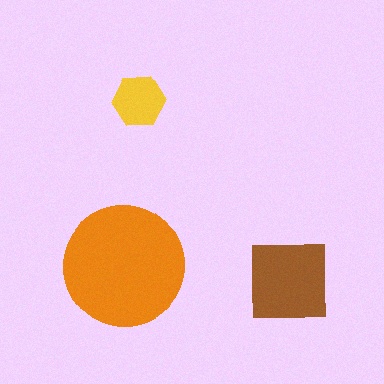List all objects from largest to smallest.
The orange circle, the brown square, the yellow hexagon.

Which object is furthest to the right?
The brown square is rightmost.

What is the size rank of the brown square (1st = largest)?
2nd.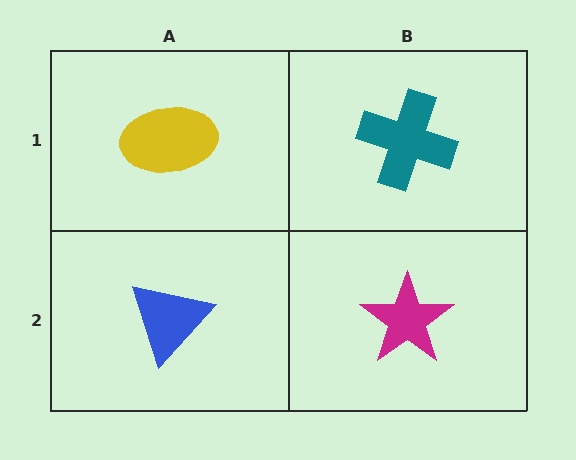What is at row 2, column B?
A magenta star.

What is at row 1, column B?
A teal cross.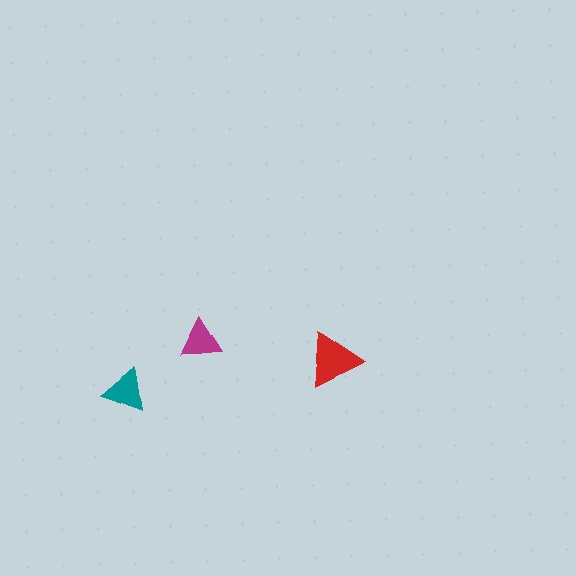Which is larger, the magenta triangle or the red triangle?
The red one.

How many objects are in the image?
There are 3 objects in the image.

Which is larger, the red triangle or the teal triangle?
The red one.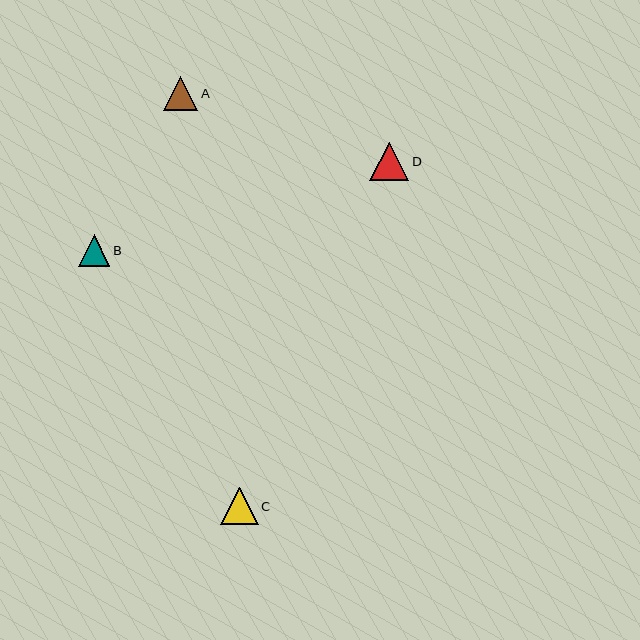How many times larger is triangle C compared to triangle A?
Triangle C is approximately 1.1 times the size of triangle A.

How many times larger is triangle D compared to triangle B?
Triangle D is approximately 1.2 times the size of triangle B.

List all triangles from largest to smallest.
From largest to smallest: D, C, A, B.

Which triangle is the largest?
Triangle D is the largest with a size of approximately 39 pixels.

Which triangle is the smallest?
Triangle B is the smallest with a size of approximately 31 pixels.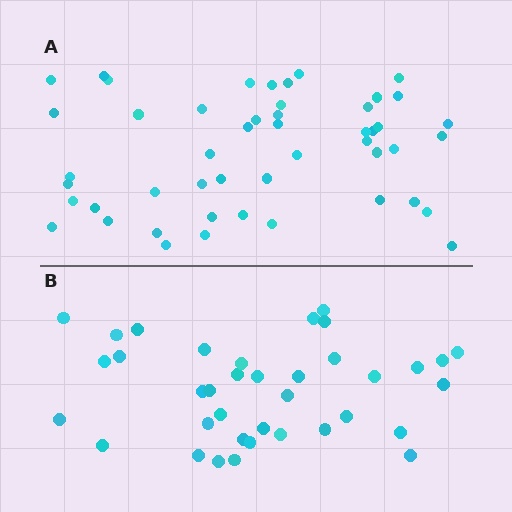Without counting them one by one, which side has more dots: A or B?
Region A (the top region) has more dots.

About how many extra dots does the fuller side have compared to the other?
Region A has roughly 12 or so more dots than region B.